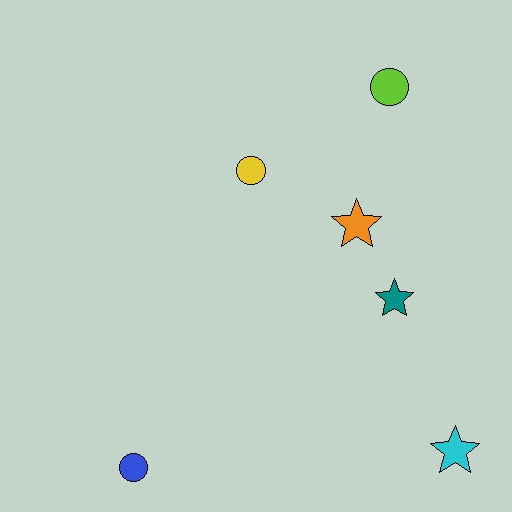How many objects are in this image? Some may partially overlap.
There are 6 objects.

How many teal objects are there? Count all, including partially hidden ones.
There is 1 teal object.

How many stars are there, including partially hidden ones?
There are 3 stars.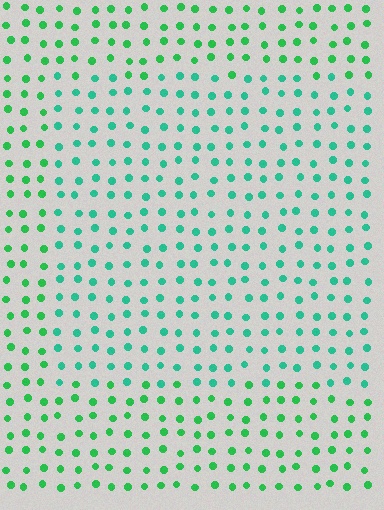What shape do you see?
I see a rectangle.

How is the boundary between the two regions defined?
The boundary is defined purely by a slight shift in hue (about 28 degrees). Spacing, size, and orientation are identical on both sides.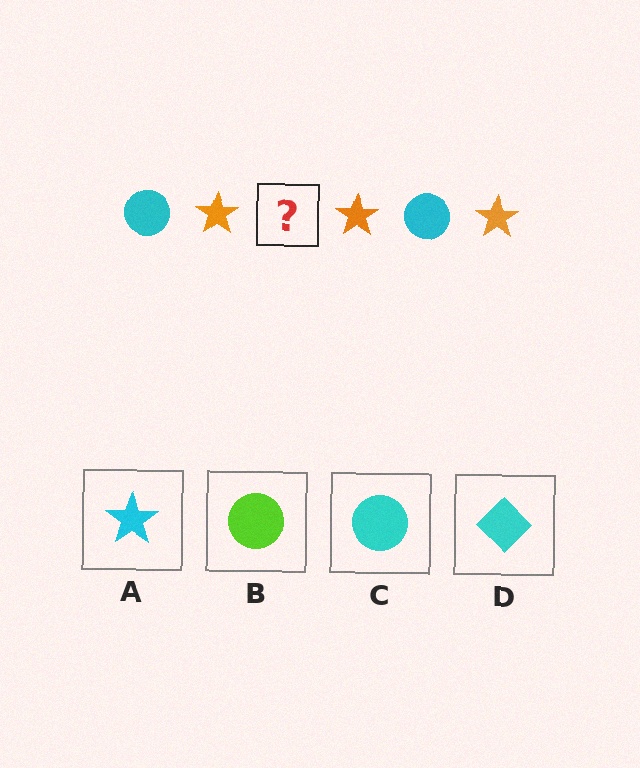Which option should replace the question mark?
Option C.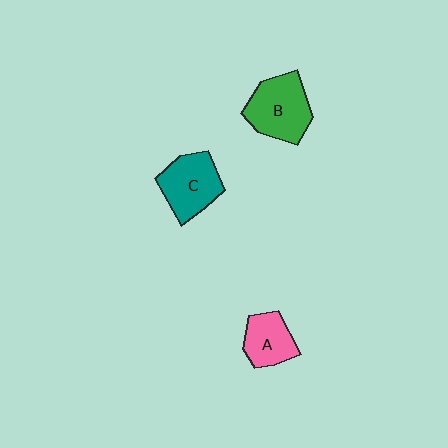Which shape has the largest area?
Shape B (green).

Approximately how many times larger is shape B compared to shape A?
Approximately 1.5 times.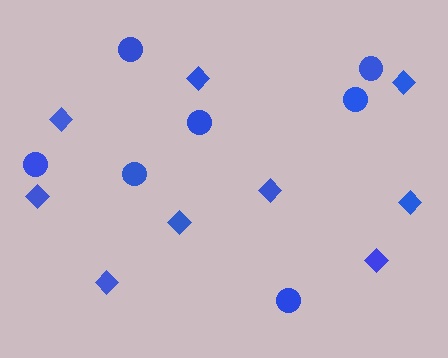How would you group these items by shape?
There are 2 groups: one group of circles (7) and one group of diamonds (9).